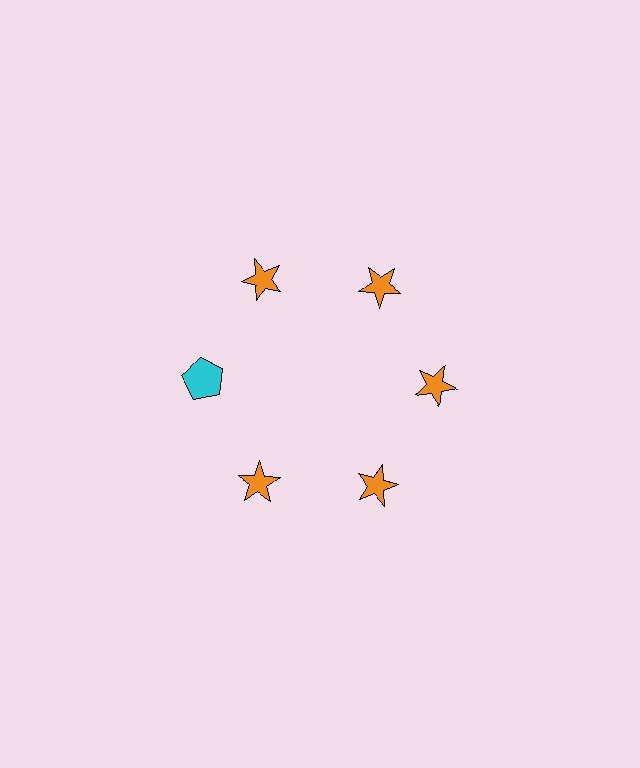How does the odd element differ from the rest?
It differs in both color (cyan instead of orange) and shape (pentagon instead of star).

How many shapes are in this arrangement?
There are 6 shapes arranged in a ring pattern.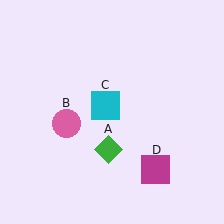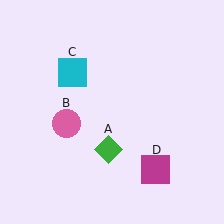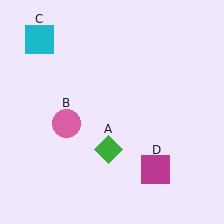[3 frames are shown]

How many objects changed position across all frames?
1 object changed position: cyan square (object C).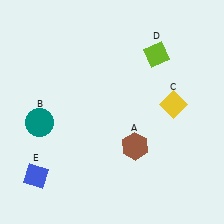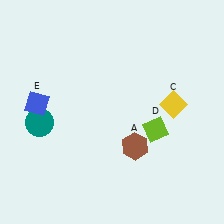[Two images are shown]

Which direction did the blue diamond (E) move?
The blue diamond (E) moved up.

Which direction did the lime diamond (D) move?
The lime diamond (D) moved down.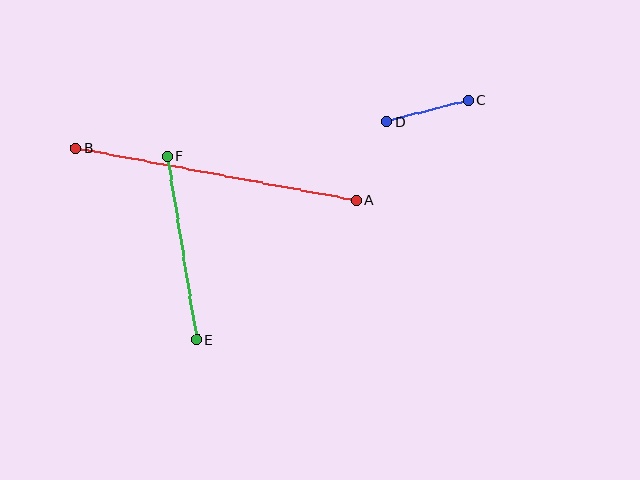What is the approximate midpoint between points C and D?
The midpoint is at approximately (427, 111) pixels.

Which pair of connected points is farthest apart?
Points A and B are farthest apart.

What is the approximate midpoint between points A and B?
The midpoint is at approximately (216, 174) pixels.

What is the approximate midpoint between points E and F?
The midpoint is at approximately (182, 248) pixels.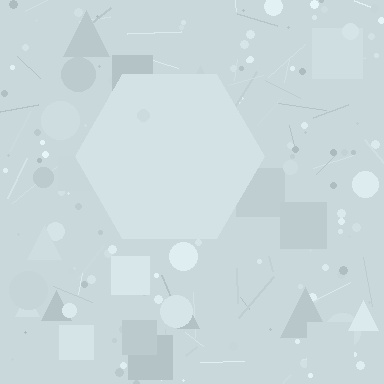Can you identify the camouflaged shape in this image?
The camouflaged shape is a hexagon.